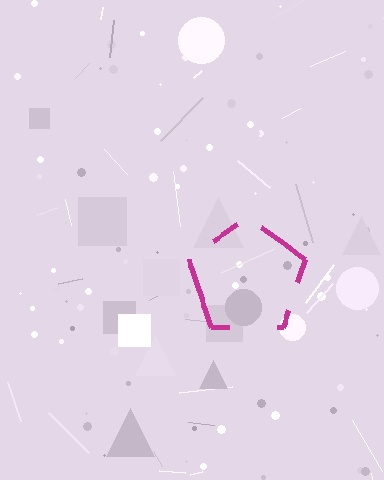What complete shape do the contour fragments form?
The contour fragments form a pentagon.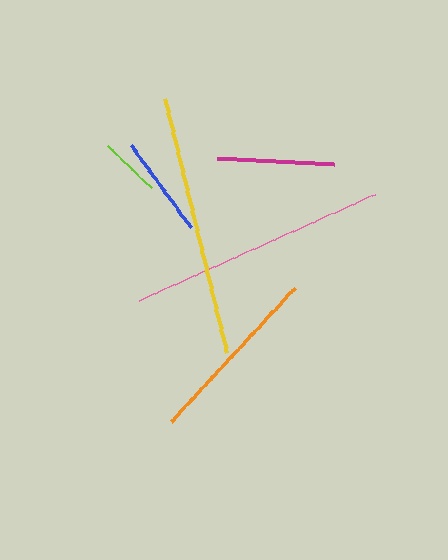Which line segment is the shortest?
The lime line is the shortest at approximately 62 pixels.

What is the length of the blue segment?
The blue segment is approximately 102 pixels long.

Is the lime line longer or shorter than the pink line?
The pink line is longer than the lime line.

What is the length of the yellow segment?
The yellow segment is approximately 261 pixels long.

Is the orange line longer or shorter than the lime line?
The orange line is longer than the lime line.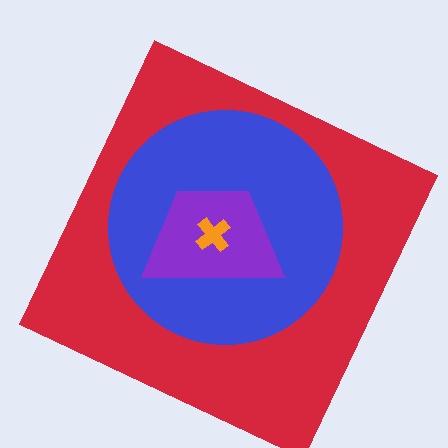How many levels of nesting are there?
4.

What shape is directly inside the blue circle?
The purple trapezoid.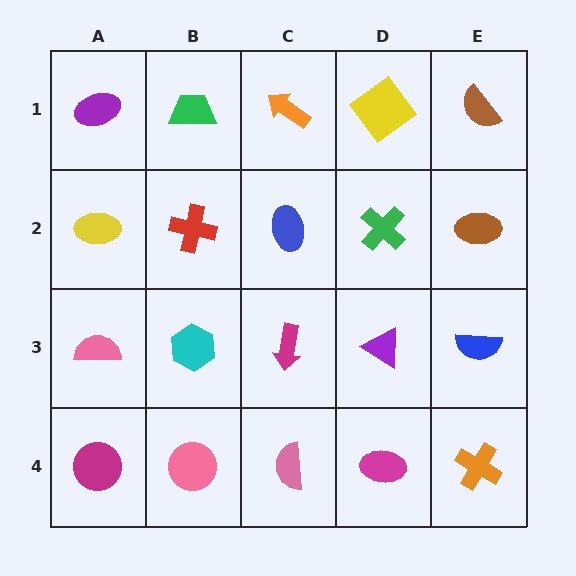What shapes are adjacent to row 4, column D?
A purple triangle (row 3, column D), a pink semicircle (row 4, column C), an orange cross (row 4, column E).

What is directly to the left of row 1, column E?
A yellow diamond.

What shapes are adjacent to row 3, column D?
A green cross (row 2, column D), a magenta ellipse (row 4, column D), a magenta arrow (row 3, column C), a blue semicircle (row 3, column E).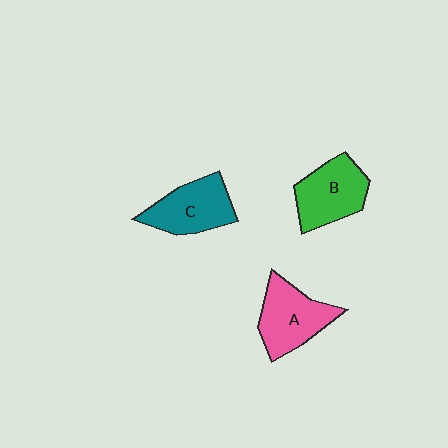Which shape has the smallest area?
Shape C (teal).